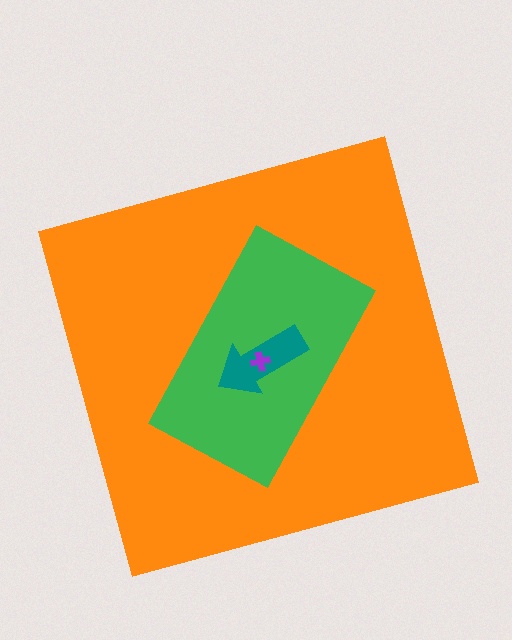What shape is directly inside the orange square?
The green rectangle.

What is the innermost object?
The purple cross.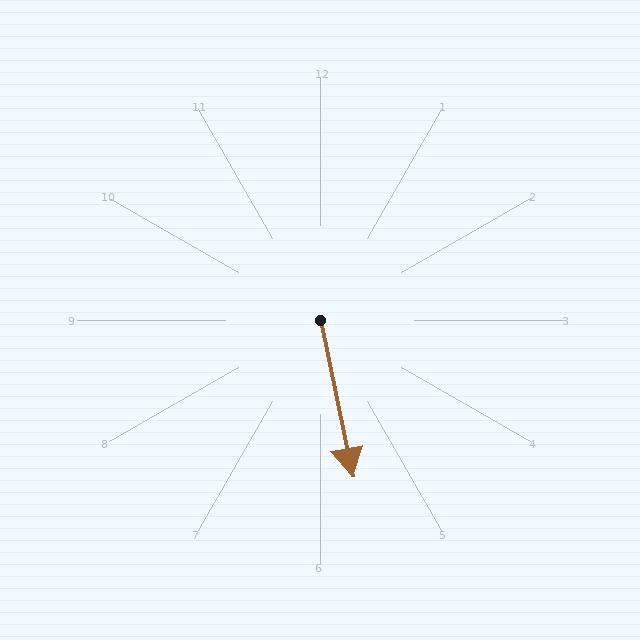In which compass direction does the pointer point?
South.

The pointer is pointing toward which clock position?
Roughly 6 o'clock.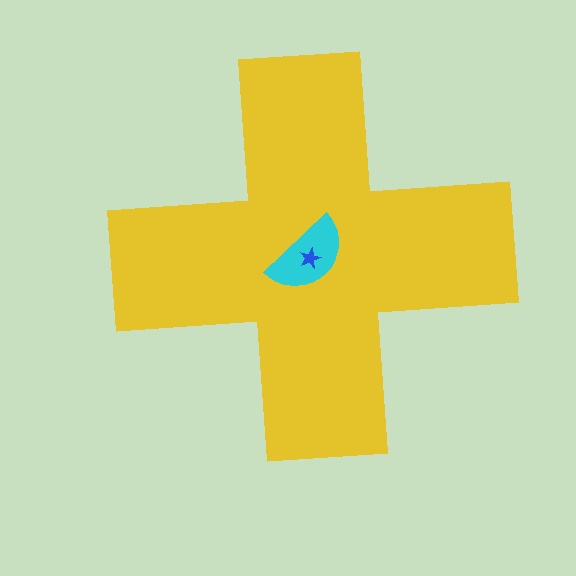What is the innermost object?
The blue star.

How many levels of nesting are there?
3.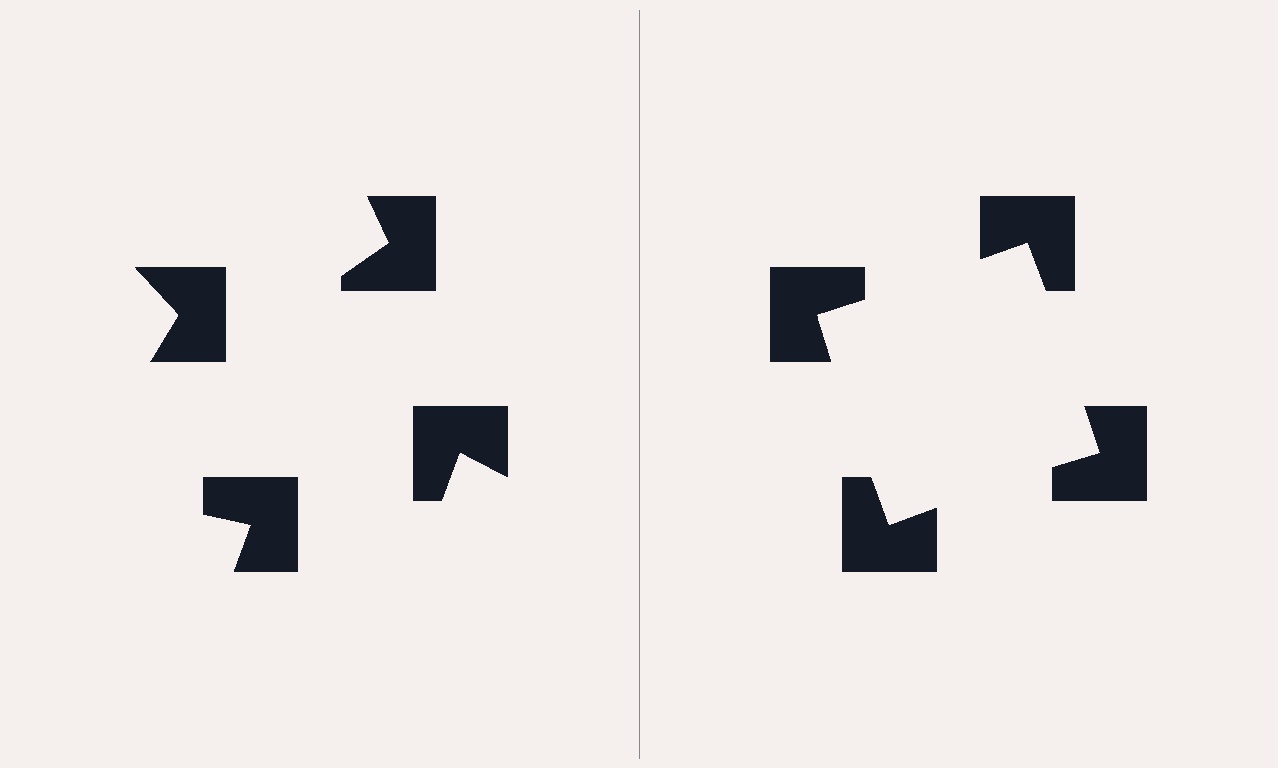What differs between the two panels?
The notched squares are positioned identically on both sides; only the wedge orientations differ. On the right they align to a square; on the left they are misaligned.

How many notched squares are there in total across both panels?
8 — 4 on each side.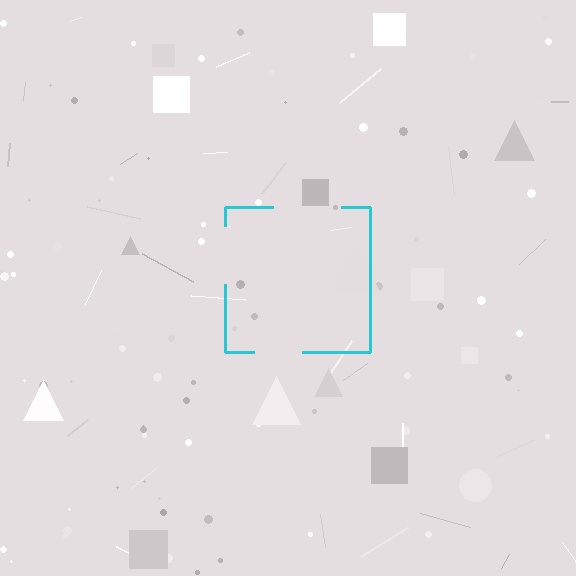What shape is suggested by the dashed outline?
The dashed outline suggests a square.